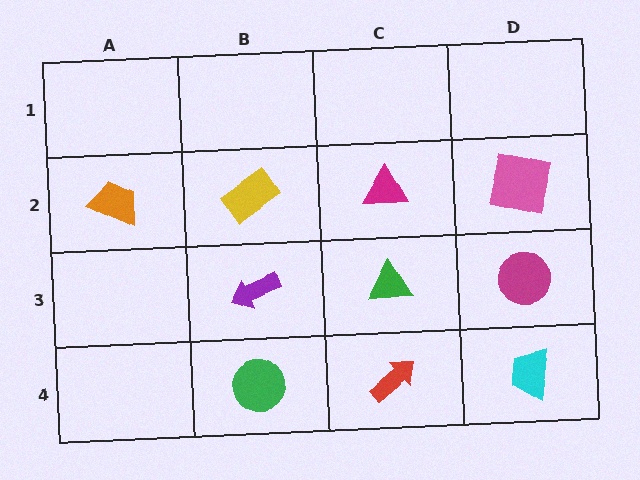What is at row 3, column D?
A magenta circle.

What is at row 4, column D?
A cyan trapezoid.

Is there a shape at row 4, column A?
No, that cell is empty.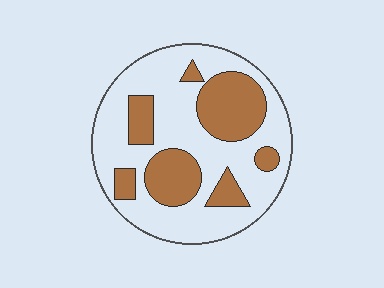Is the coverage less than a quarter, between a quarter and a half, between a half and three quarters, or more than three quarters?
Between a quarter and a half.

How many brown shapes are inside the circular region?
7.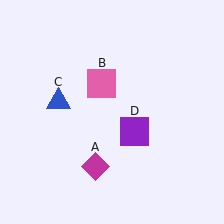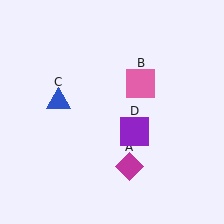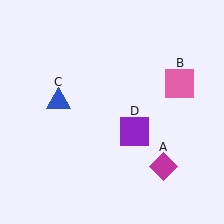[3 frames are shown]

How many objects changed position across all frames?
2 objects changed position: magenta diamond (object A), pink square (object B).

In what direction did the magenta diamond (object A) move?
The magenta diamond (object A) moved right.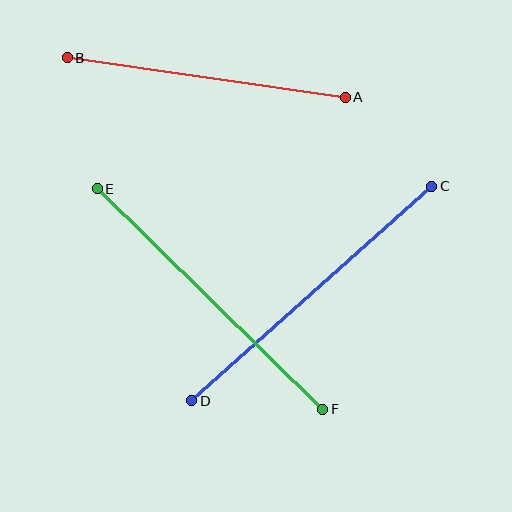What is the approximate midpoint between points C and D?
The midpoint is at approximately (312, 294) pixels.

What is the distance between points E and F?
The distance is approximately 316 pixels.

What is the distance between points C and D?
The distance is approximately 322 pixels.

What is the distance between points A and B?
The distance is approximately 281 pixels.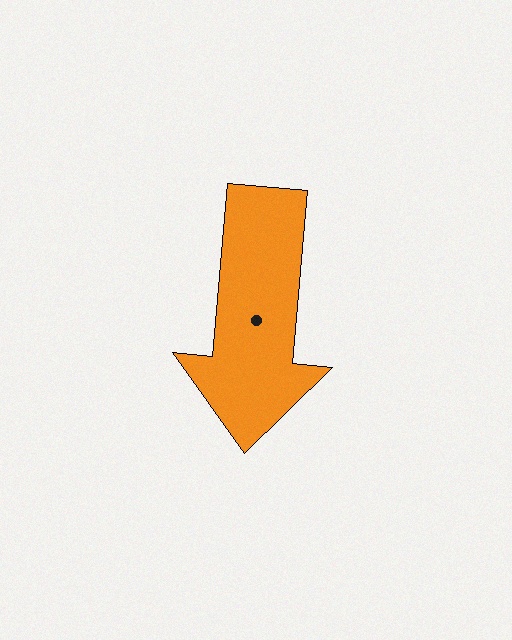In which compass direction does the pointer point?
South.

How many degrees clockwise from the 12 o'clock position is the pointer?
Approximately 185 degrees.